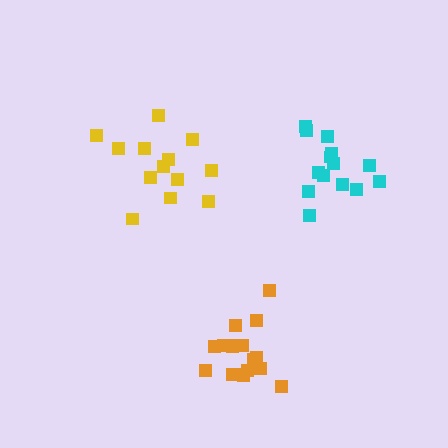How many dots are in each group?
Group 1: 14 dots, Group 2: 17 dots, Group 3: 13 dots (44 total).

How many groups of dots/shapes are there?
There are 3 groups.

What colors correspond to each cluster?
The clusters are colored: cyan, orange, yellow.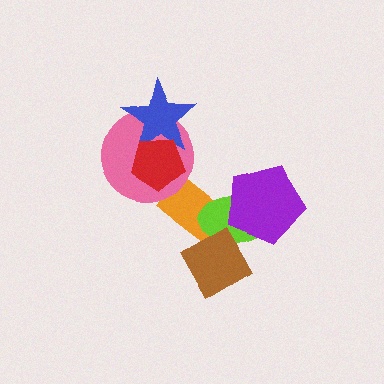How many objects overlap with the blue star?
2 objects overlap with the blue star.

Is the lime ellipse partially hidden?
Yes, it is partially covered by another shape.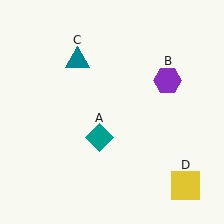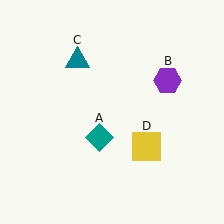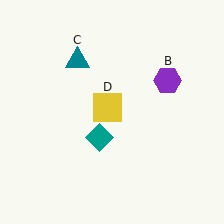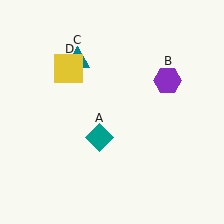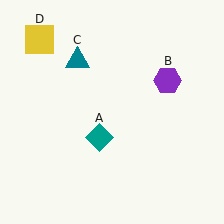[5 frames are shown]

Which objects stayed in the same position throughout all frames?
Teal diamond (object A) and purple hexagon (object B) and teal triangle (object C) remained stationary.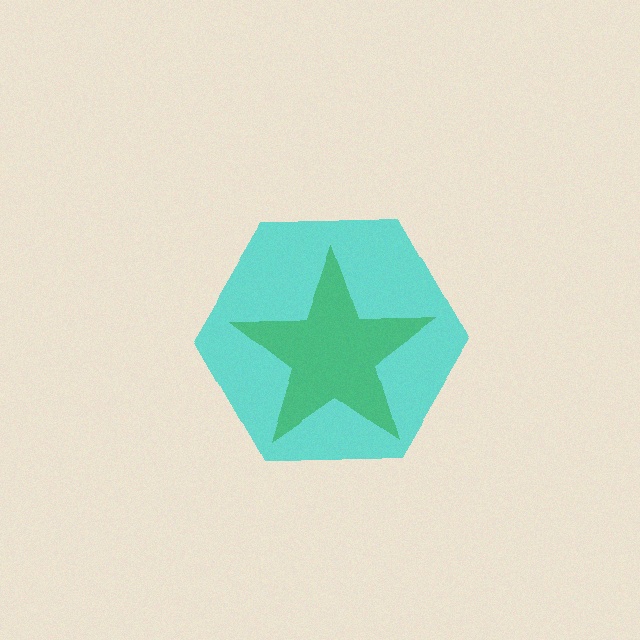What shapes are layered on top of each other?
The layered shapes are: a cyan hexagon, a green star.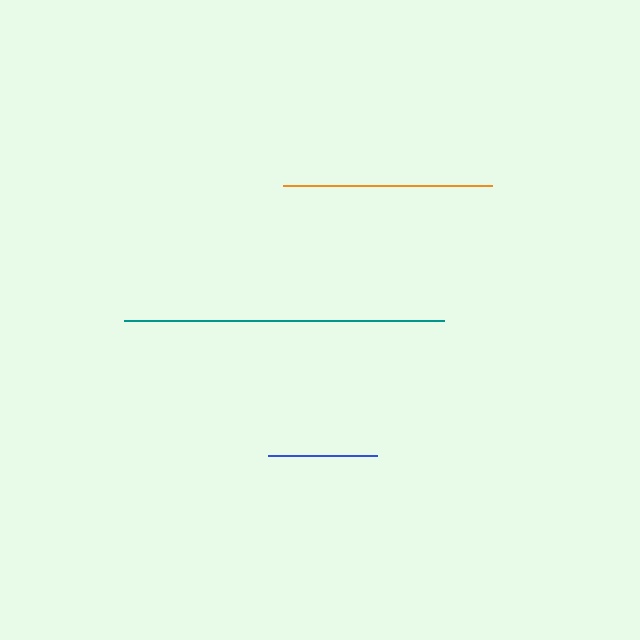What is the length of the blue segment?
The blue segment is approximately 109 pixels long.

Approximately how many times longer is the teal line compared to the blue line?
The teal line is approximately 2.9 times the length of the blue line.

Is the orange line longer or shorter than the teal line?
The teal line is longer than the orange line.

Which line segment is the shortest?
The blue line is the shortest at approximately 109 pixels.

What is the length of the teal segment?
The teal segment is approximately 321 pixels long.